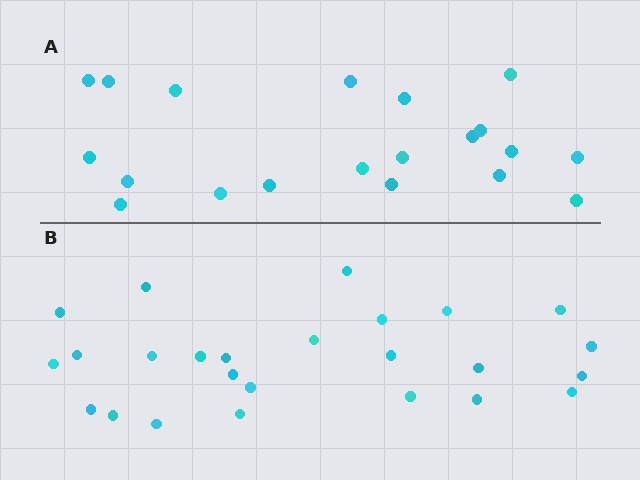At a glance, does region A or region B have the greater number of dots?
Region B (the bottom region) has more dots.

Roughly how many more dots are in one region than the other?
Region B has about 5 more dots than region A.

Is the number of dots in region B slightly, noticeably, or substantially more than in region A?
Region B has noticeably more, but not dramatically so. The ratio is roughly 1.2 to 1.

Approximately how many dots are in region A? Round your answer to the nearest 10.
About 20 dots.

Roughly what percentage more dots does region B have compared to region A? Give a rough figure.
About 25% more.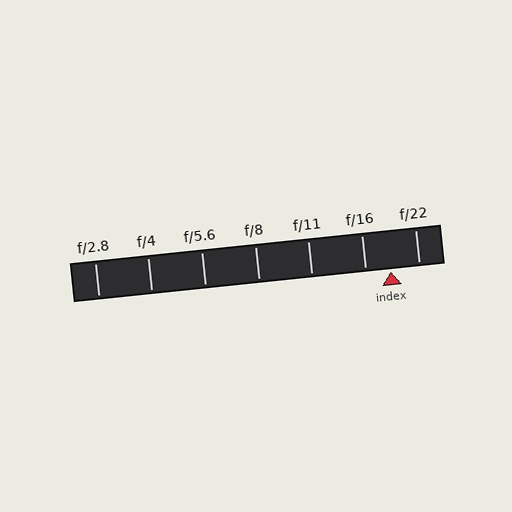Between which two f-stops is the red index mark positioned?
The index mark is between f/16 and f/22.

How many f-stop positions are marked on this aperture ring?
There are 7 f-stop positions marked.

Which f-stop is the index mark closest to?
The index mark is closest to f/16.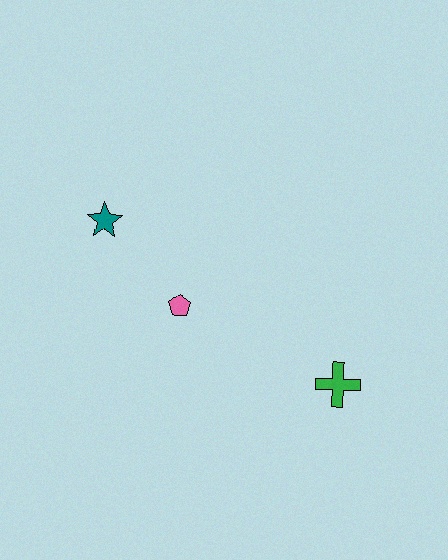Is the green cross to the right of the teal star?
Yes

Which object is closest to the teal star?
The pink pentagon is closest to the teal star.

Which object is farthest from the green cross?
The teal star is farthest from the green cross.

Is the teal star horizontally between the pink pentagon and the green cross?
No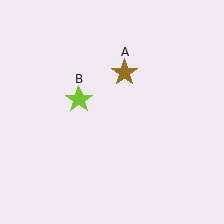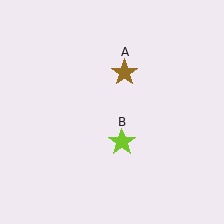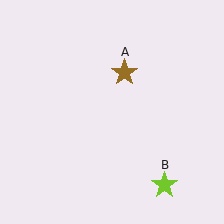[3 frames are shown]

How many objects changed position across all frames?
1 object changed position: lime star (object B).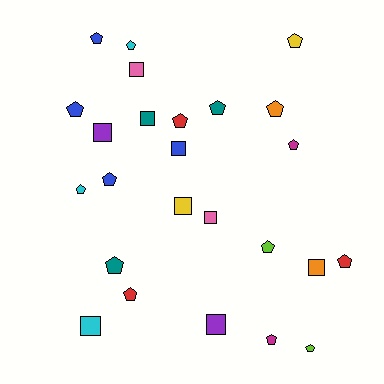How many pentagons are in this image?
There are 16 pentagons.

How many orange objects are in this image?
There are 2 orange objects.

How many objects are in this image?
There are 25 objects.